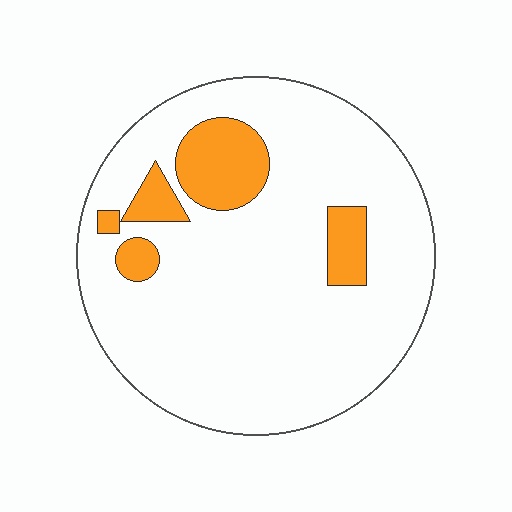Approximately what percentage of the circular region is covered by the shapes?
Approximately 15%.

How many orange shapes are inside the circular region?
5.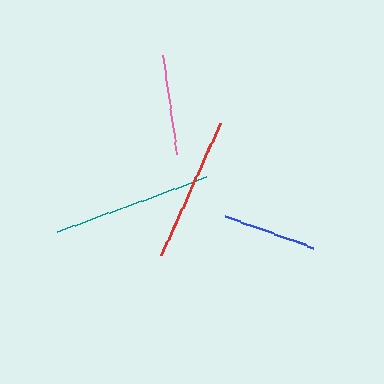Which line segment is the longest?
The teal line is the longest at approximately 160 pixels.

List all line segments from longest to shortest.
From longest to shortest: teal, red, pink, blue.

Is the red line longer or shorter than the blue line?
The red line is longer than the blue line.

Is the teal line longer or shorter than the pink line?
The teal line is longer than the pink line.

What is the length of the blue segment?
The blue segment is approximately 94 pixels long.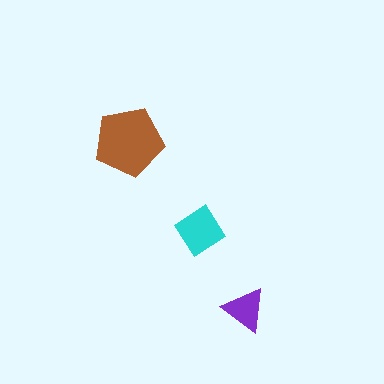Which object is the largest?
The brown pentagon.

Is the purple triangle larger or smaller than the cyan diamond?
Smaller.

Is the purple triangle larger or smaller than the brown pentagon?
Smaller.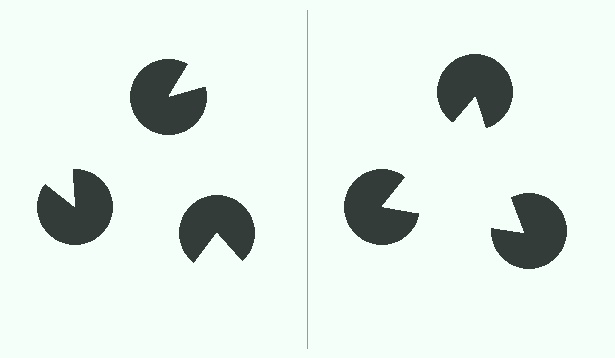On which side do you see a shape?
An illusory triangle appears on the right side. On the left side the wedge cuts are rotated, so no coherent shape forms.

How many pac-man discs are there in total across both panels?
6 — 3 on each side.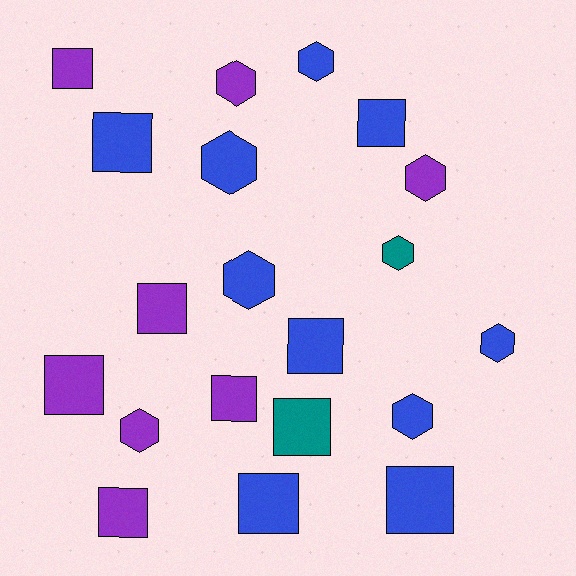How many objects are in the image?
There are 20 objects.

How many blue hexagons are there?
There are 5 blue hexagons.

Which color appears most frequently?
Blue, with 10 objects.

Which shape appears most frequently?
Square, with 11 objects.